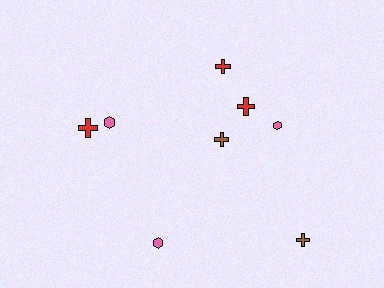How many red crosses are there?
There are 3 red crosses.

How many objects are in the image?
There are 8 objects.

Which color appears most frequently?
Pink, with 3 objects.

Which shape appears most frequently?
Cross, with 5 objects.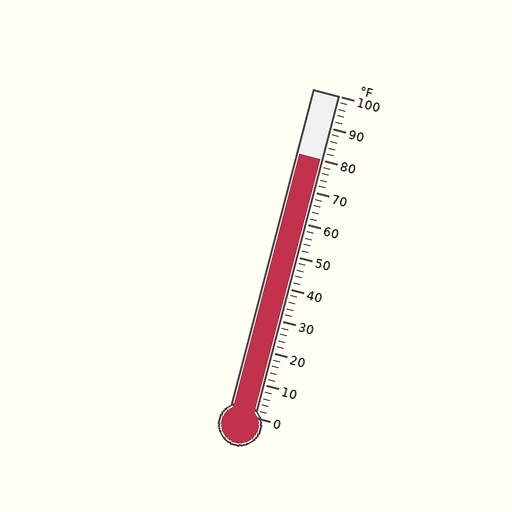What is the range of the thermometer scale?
The thermometer scale ranges from 0°F to 100°F.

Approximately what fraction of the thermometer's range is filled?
The thermometer is filled to approximately 80% of its range.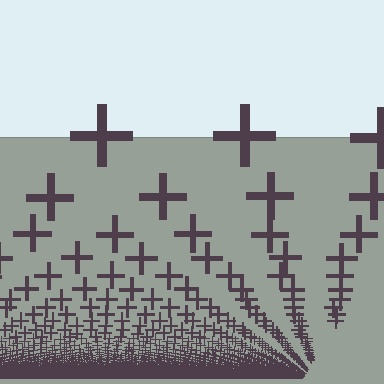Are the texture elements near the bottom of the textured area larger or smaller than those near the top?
Smaller. The gradient is inverted — elements near the bottom are smaller and denser.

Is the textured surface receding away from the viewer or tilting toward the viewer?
The surface appears to tilt toward the viewer. Texture elements get larger and sparser toward the top.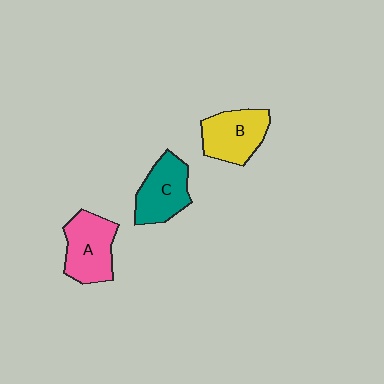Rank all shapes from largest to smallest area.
From largest to smallest: A (pink), B (yellow), C (teal).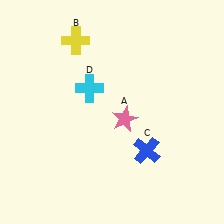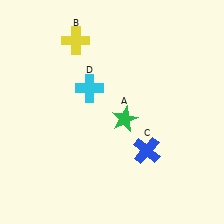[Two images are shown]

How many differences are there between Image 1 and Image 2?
There is 1 difference between the two images.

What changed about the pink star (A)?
In Image 1, A is pink. In Image 2, it changed to green.